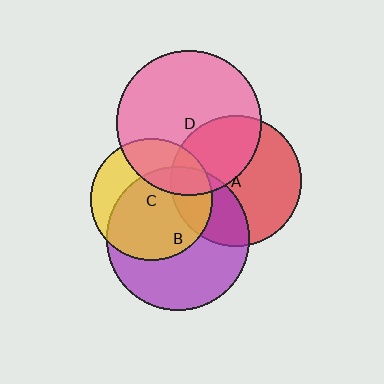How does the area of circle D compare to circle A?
Approximately 1.2 times.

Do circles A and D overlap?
Yes.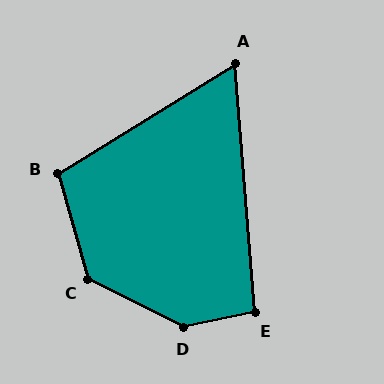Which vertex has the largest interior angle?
D, at approximately 141 degrees.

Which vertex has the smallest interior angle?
A, at approximately 63 degrees.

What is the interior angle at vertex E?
Approximately 98 degrees (obtuse).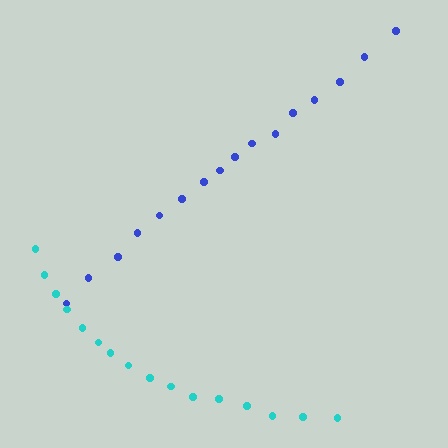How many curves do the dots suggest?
There are 2 distinct paths.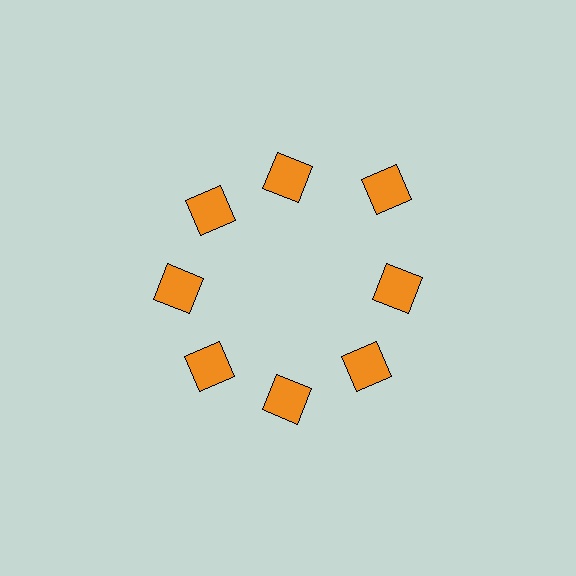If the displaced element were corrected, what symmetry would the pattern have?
It would have 8-fold rotational symmetry — the pattern would map onto itself every 45 degrees.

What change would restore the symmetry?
The symmetry would be restored by moving it inward, back onto the ring so that all 8 squares sit at equal angles and equal distance from the center.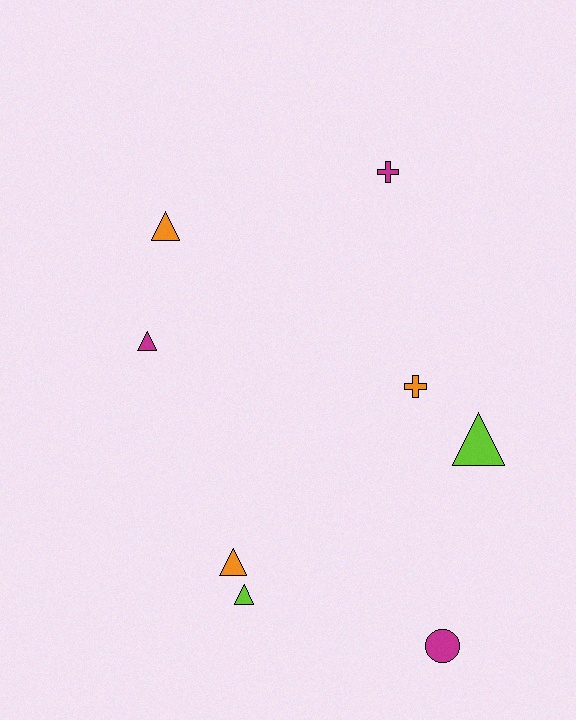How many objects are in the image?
There are 8 objects.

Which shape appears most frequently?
Triangle, with 5 objects.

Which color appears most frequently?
Magenta, with 3 objects.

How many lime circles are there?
There are no lime circles.